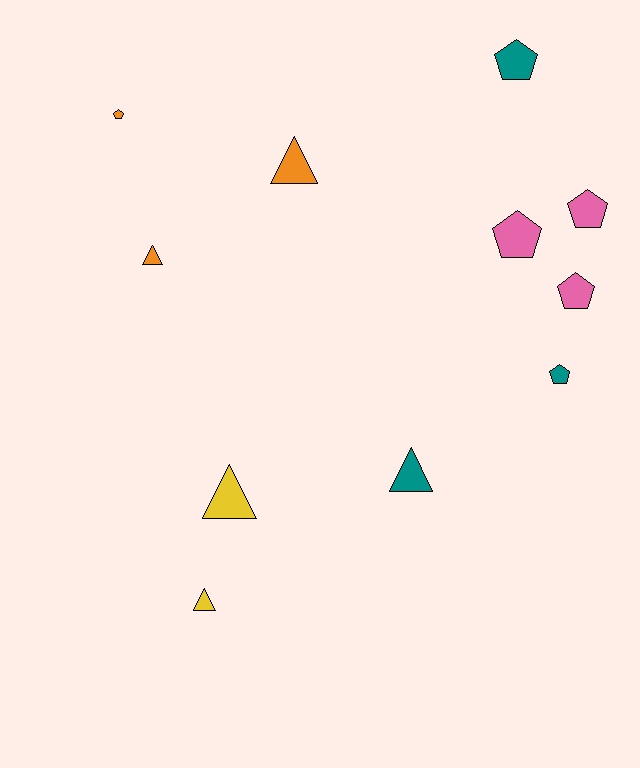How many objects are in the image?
There are 11 objects.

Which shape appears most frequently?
Pentagon, with 6 objects.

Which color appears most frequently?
Pink, with 3 objects.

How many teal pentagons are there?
There are 2 teal pentagons.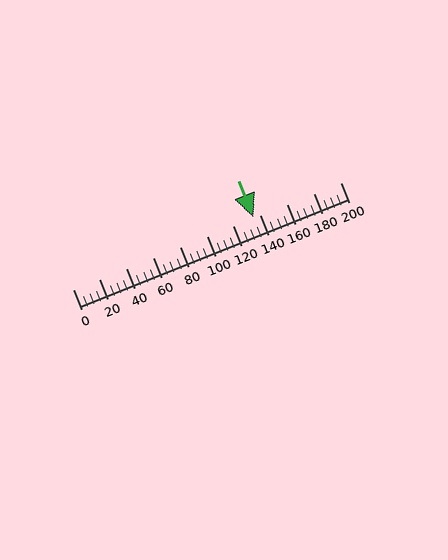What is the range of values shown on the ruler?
The ruler shows values from 0 to 200.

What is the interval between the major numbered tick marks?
The major tick marks are spaced 20 units apart.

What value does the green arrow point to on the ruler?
The green arrow points to approximately 135.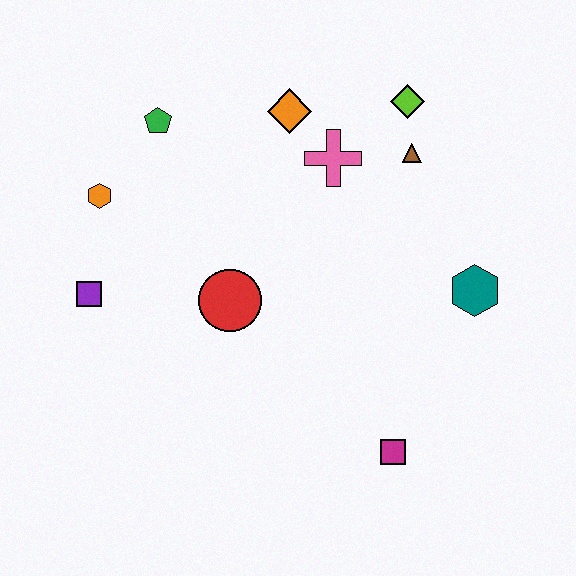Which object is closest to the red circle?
The purple square is closest to the red circle.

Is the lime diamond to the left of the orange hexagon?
No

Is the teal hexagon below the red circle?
No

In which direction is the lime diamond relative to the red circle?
The lime diamond is above the red circle.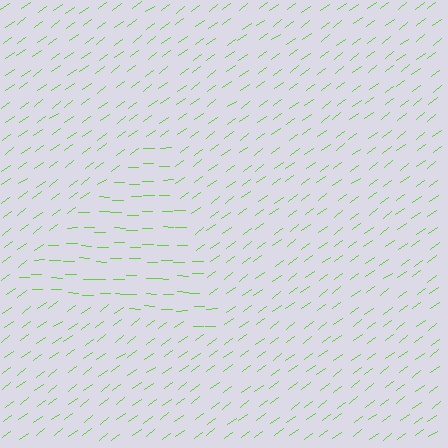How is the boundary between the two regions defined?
The boundary is defined purely by a change in line orientation (approximately 37 degrees difference). All lines are the same color and thickness.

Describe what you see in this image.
The image is filled with small lime line segments. A triangle region in the image has lines oriented differently from the surrounding lines, creating a visible texture boundary.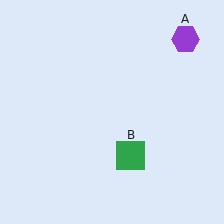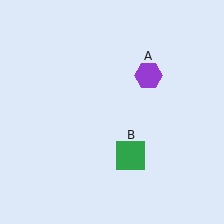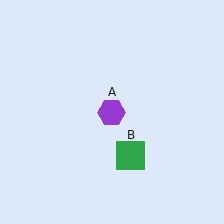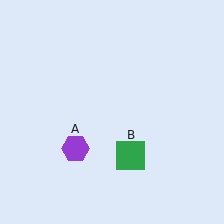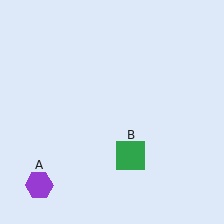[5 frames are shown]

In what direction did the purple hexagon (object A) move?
The purple hexagon (object A) moved down and to the left.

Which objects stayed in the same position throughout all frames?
Green square (object B) remained stationary.